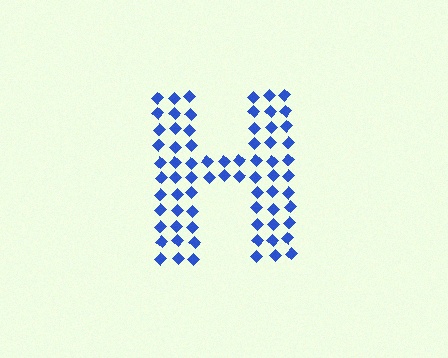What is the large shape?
The large shape is the letter H.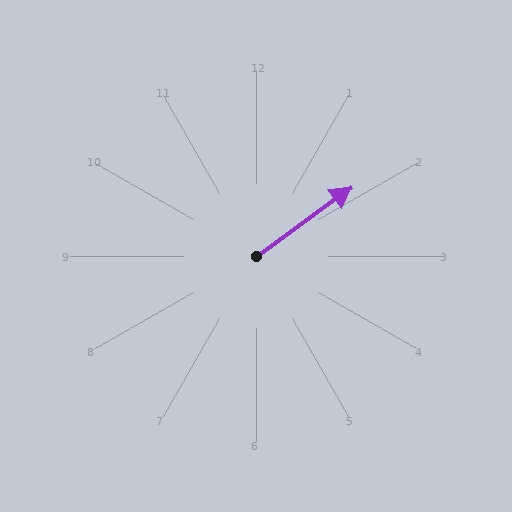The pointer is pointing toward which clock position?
Roughly 2 o'clock.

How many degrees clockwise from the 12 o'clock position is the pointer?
Approximately 54 degrees.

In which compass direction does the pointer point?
Northeast.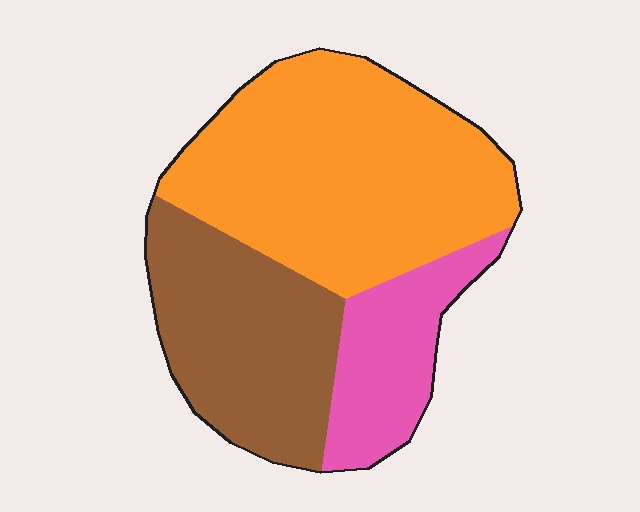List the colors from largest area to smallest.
From largest to smallest: orange, brown, pink.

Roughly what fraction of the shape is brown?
Brown takes up between a quarter and a half of the shape.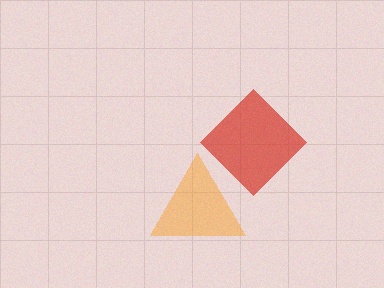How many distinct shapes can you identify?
There are 2 distinct shapes: an orange triangle, a red diamond.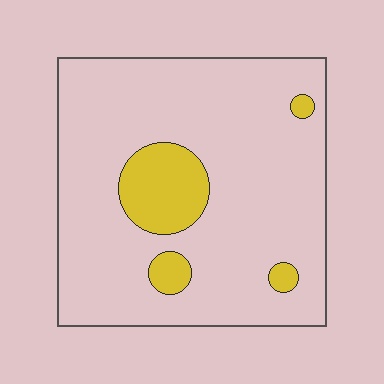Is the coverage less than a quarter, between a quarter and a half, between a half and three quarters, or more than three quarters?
Less than a quarter.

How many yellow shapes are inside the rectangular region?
4.